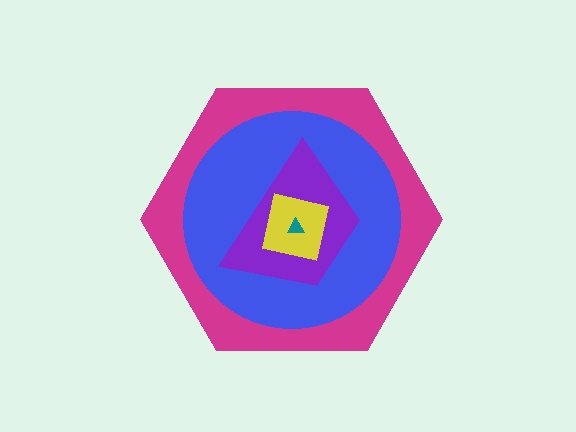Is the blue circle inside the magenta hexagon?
Yes.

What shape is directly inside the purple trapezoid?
The yellow square.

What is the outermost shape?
The magenta hexagon.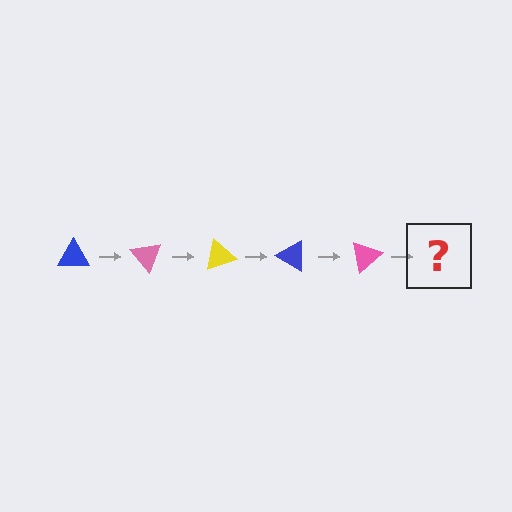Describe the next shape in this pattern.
It should be a yellow triangle, rotated 250 degrees from the start.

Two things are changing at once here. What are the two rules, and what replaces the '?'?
The two rules are that it rotates 50 degrees each step and the color cycles through blue, pink, and yellow. The '?' should be a yellow triangle, rotated 250 degrees from the start.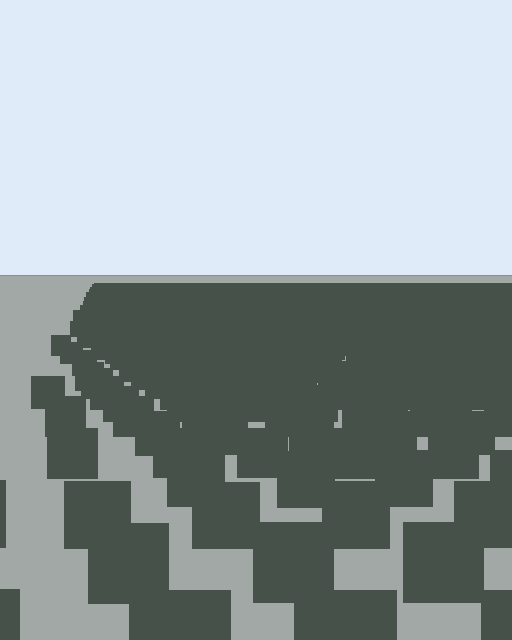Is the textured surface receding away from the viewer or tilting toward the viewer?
The surface is receding away from the viewer. Texture elements get smaller and denser toward the top.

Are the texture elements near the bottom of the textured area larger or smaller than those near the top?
Larger. Near the bottom, elements are closer to the viewer and appear at a bigger on-screen size.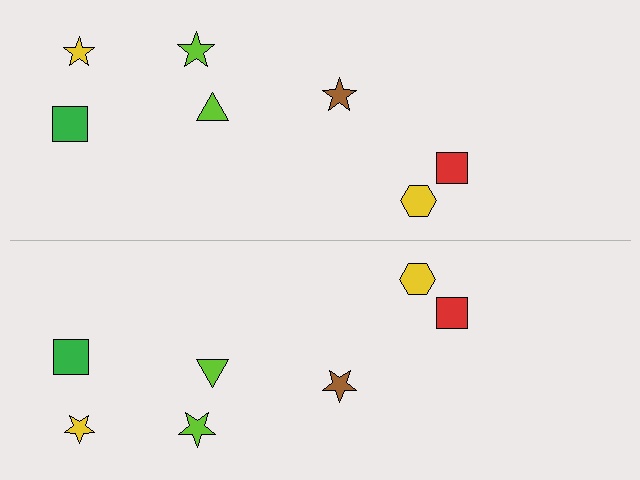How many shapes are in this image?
There are 14 shapes in this image.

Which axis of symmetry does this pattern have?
The pattern has a horizontal axis of symmetry running through the center of the image.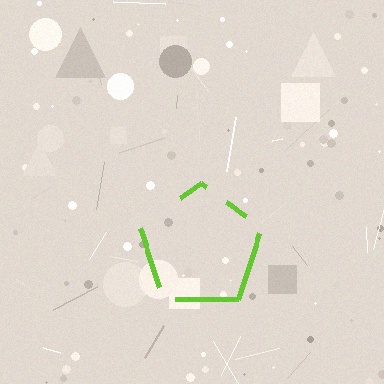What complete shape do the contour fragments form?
The contour fragments form a pentagon.